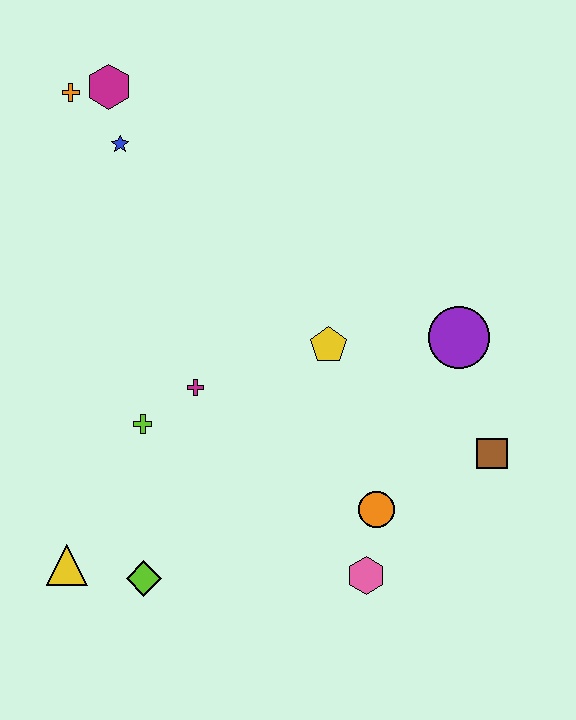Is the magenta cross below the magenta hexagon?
Yes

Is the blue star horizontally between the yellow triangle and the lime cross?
Yes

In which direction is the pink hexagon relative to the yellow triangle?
The pink hexagon is to the right of the yellow triangle.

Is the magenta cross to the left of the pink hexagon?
Yes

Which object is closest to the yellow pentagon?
The purple circle is closest to the yellow pentagon.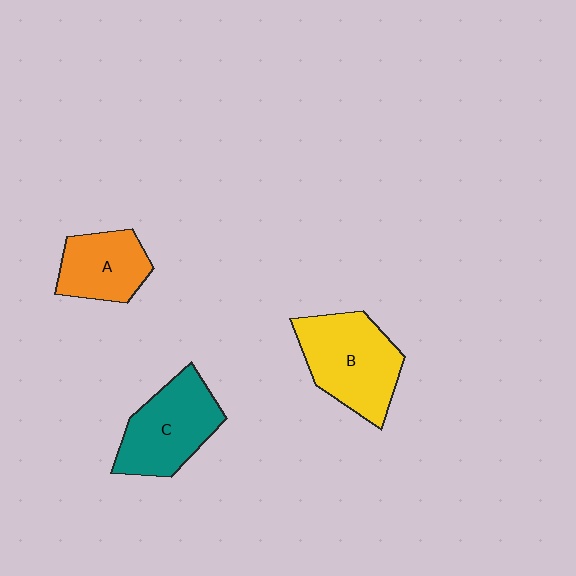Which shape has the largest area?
Shape B (yellow).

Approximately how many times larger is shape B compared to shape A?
Approximately 1.5 times.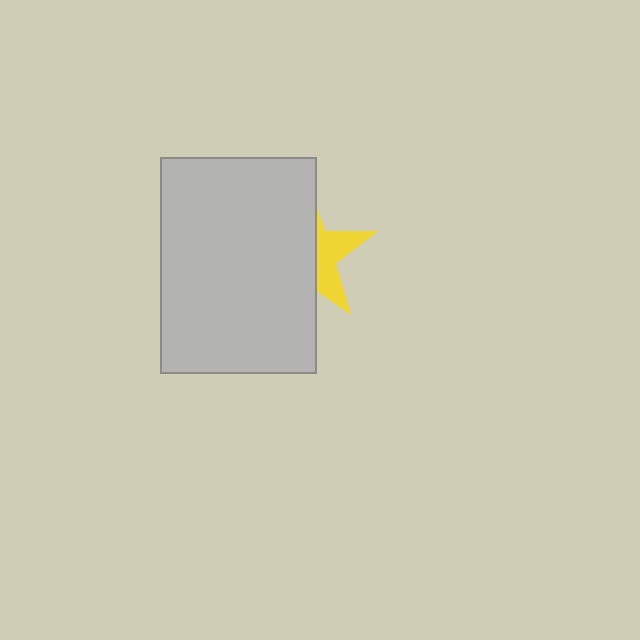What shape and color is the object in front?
The object in front is a light gray rectangle.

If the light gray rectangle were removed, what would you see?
You would see the complete yellow star.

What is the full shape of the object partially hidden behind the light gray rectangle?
The partially hidden object is a yellow star.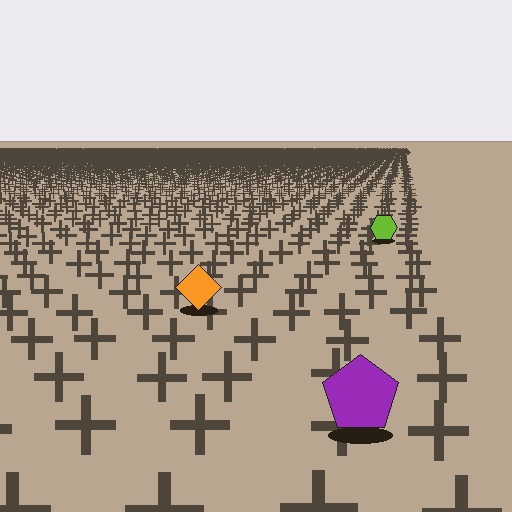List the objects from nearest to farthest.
From nearest to farthest: the purple pentagon, the orange diamond, the lime hexagon.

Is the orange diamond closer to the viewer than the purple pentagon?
No. The purple pentagon is closer — you can tell from the texture gradient: the ground texture is coarser near it.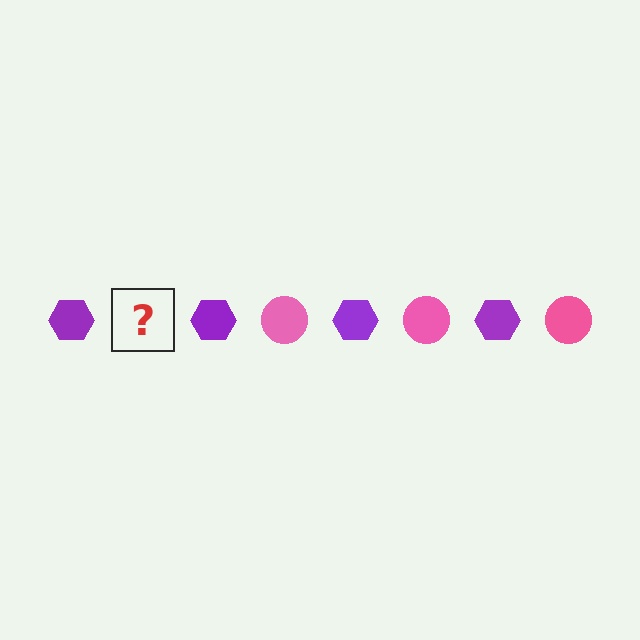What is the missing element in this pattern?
The missing element is a pink circle.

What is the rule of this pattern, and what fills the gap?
The rule is that the pattern alternates between purple hexagon and pink circle. The gap should be filled with a pink circle.